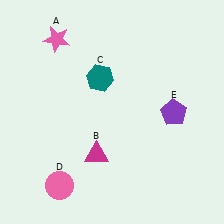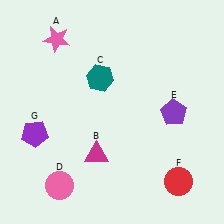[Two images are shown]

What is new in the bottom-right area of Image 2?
A red circle (F) was added in the bottom-right area of Image 2.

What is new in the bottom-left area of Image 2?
A purple pentagon (G) was added in the bottom-left area of Image 2.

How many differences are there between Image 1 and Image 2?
There are 2 differences between the two images.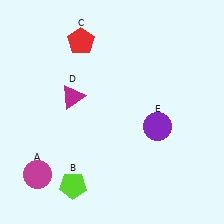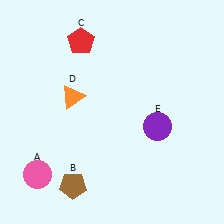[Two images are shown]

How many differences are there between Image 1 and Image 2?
There are 3 differences between the two images.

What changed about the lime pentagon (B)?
In Image 1, B is lime. In Image 2, it changed to brown.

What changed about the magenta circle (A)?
In Image 1, A is magenta. In Image 2, it changed to pink.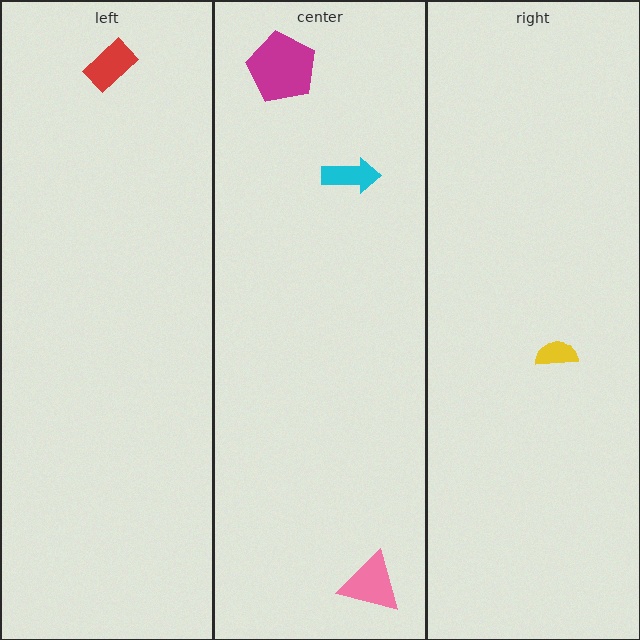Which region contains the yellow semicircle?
The right region.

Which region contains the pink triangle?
The center region.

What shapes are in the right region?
The yellow semicircle.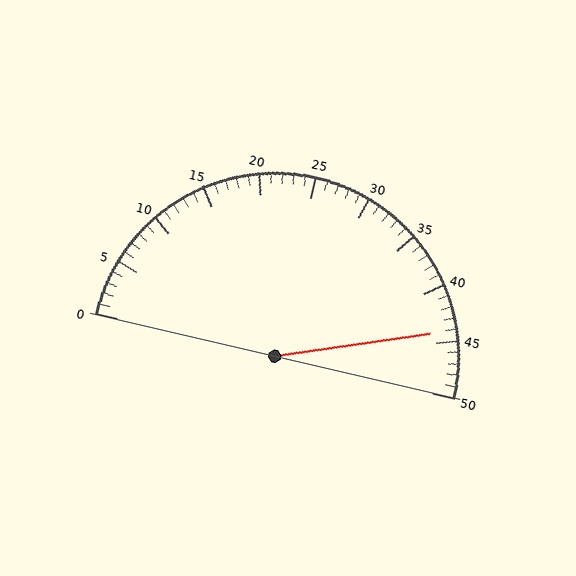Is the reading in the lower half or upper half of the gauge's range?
The reading is in the upper half of the range (0 to 50).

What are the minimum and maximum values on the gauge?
The gauge ranges from 0 to 50.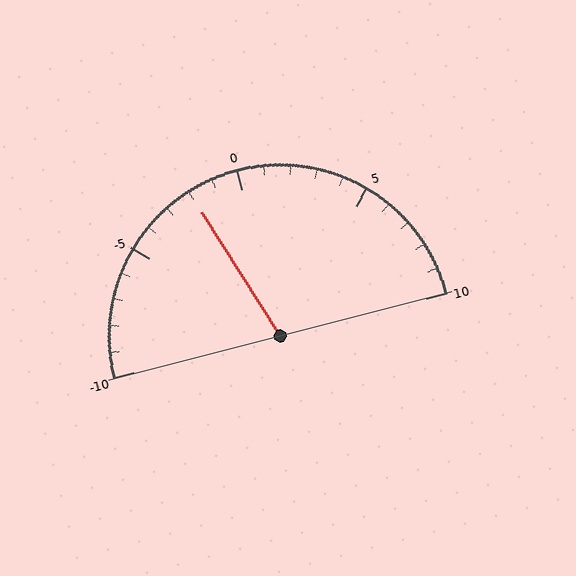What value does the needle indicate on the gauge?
The needle indicates approximately -2.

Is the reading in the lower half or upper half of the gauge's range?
The reading is in the lower half of the range (-10 to 10).